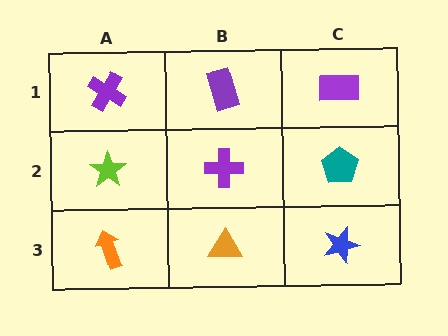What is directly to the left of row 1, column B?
A purple cross.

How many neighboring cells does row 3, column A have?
2.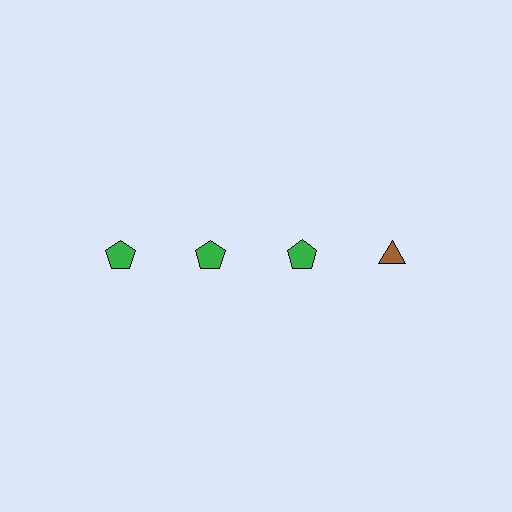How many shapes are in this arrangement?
There are 4 shapes arranged in a grid pattern.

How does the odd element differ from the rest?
It differs in both color (brown instead of green) and shape (triangle instead of pentagon).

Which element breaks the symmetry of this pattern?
The brown triangle in the top row, second from right column breaks the symmetry. All other shapes are green pentagons.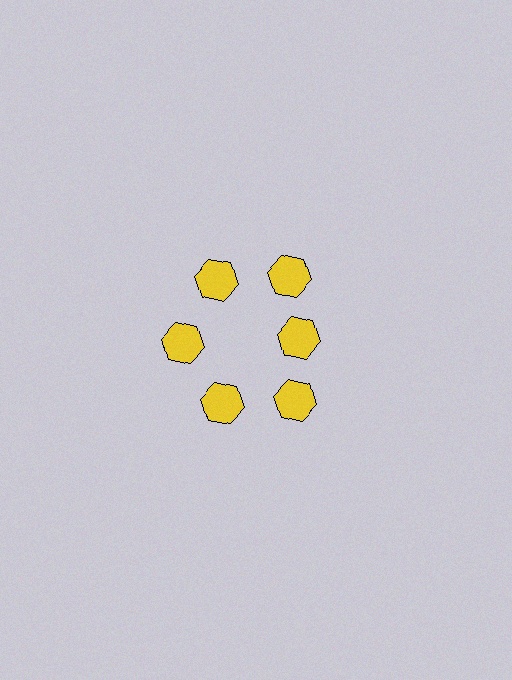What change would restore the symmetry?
The symmetry would be restored by moving it outward, back onto the ring so that all 6 hexagons sit at equal angles and equal distance from the center.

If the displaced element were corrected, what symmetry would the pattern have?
It would have 6-fold rotational symmetry — the pattern would map onto itself every 60 degrees.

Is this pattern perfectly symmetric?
No. The 6 yellow hexagons are arranged in a ring, but one element near the 3 o'clock position is pulled inward toward the center, breaking the 6-fold rotational symmetry.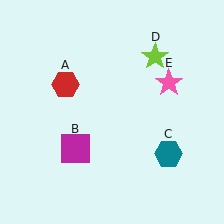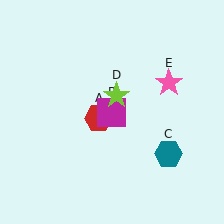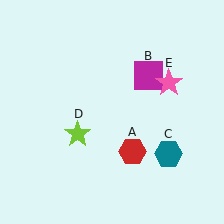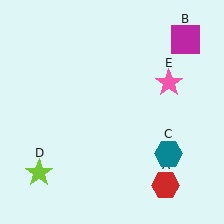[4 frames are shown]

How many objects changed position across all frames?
3 objects changed position: red hexagon (object A), magenta square (object B), lime star (object D).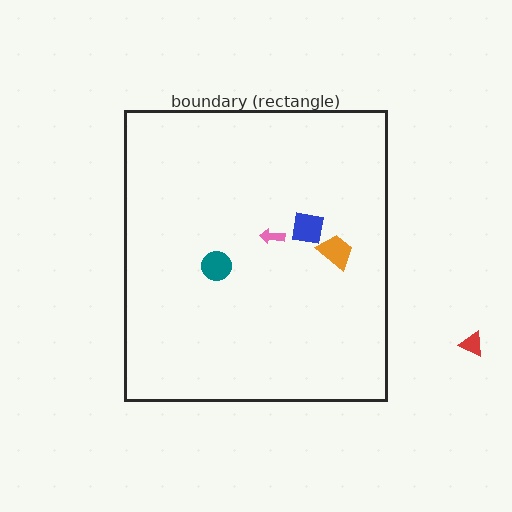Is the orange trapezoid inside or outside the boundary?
Inside.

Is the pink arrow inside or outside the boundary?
Inside.